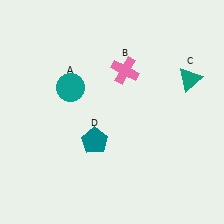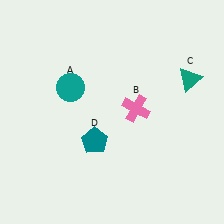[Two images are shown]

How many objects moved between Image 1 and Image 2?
1 object moved between the two images.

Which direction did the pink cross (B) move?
The pink cross (B) moved down.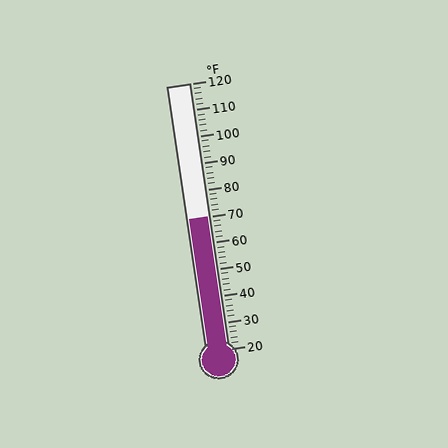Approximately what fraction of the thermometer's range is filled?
The thermometer is filled to approximately 50% of its range.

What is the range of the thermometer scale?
The thermometer scale ranges from 20°F to 120°F.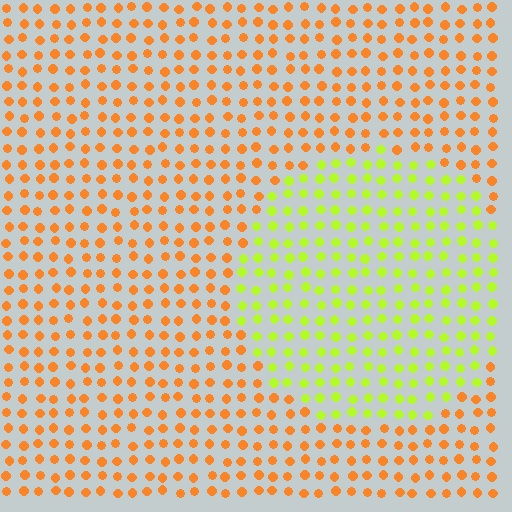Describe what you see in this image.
The image is filled with small orange elements in a uniform arrangement. A circle-shaped region is visible where the elements are tinted to a slightly different hue, forming a subtle color boundary.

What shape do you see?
I see a circle.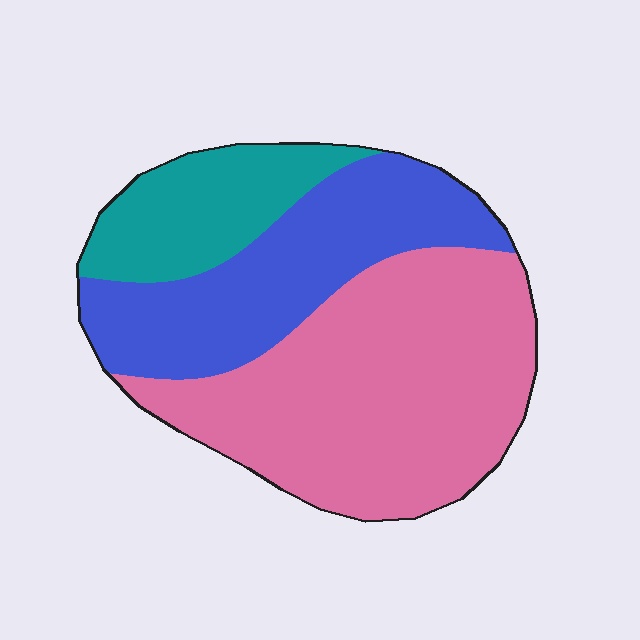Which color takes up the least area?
Teal, at roughly 15%.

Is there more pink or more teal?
Pink.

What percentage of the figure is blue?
Blue takes up about one third (1/3) of the figure.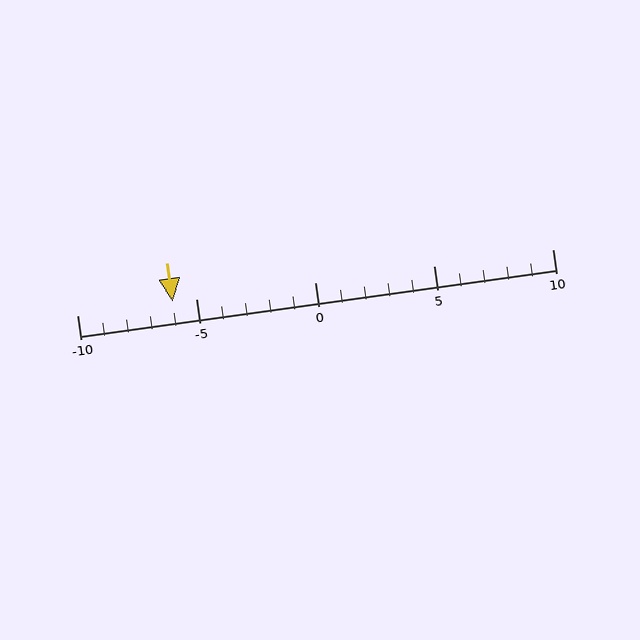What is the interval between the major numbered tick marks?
The major tick marks are spaced 5 units apart.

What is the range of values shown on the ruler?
The ruler shows values from -10 to 10.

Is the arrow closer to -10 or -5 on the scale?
The arrow is closer to -5.